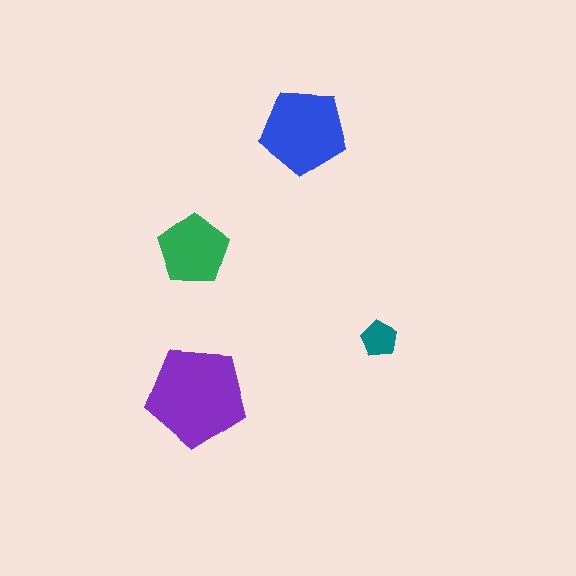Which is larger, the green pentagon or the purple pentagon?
The purple one.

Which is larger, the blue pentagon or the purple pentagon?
The purple one.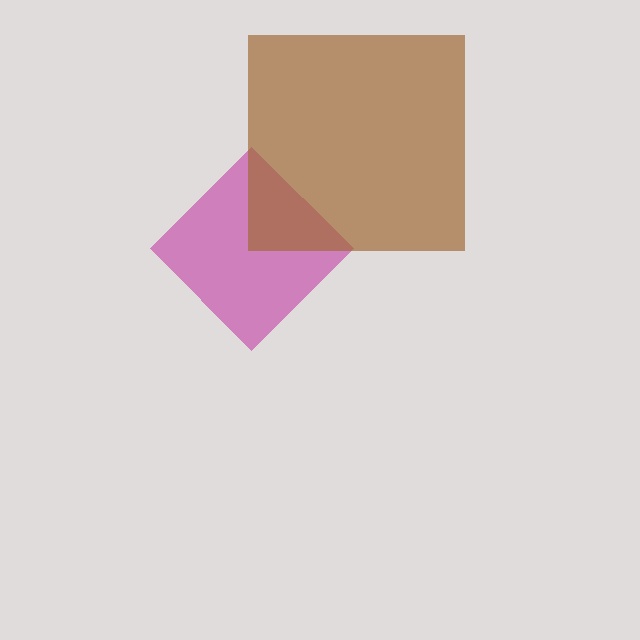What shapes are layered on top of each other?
The layered shapes are: a magenta diamond, a brown square.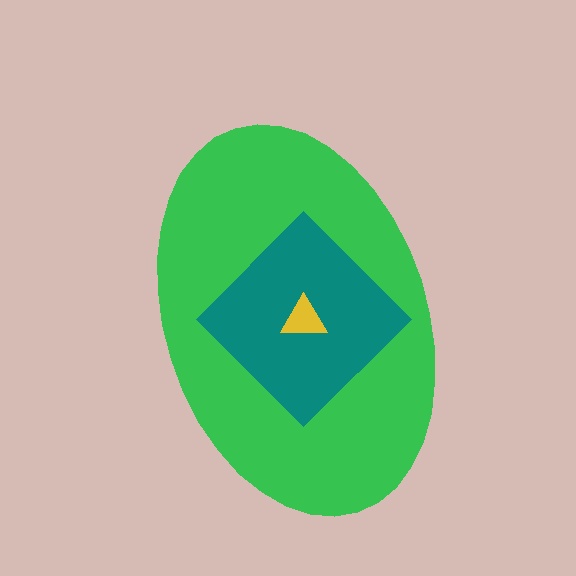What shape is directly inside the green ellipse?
The teal diamond.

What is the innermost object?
The yellow triangle.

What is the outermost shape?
The green ellipse.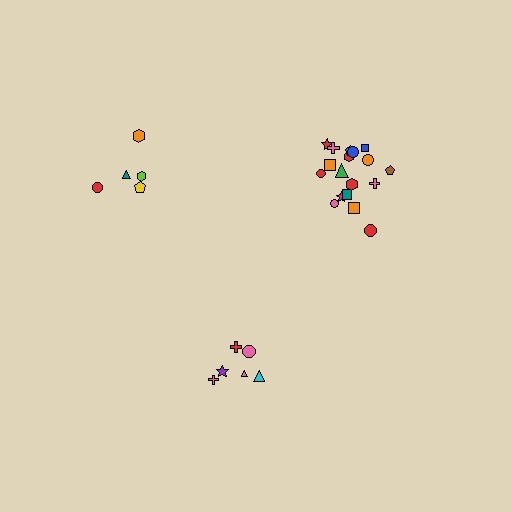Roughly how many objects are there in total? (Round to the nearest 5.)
Roughly 30 objects in total.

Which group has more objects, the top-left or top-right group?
The top-right group.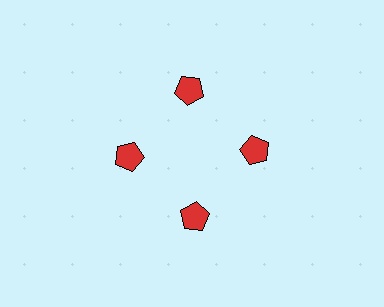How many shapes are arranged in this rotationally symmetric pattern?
There are 4 shapes, arranged in 4 groups of 1.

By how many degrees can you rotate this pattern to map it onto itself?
The pattern maps onto itself every 90 degrees of rotation.